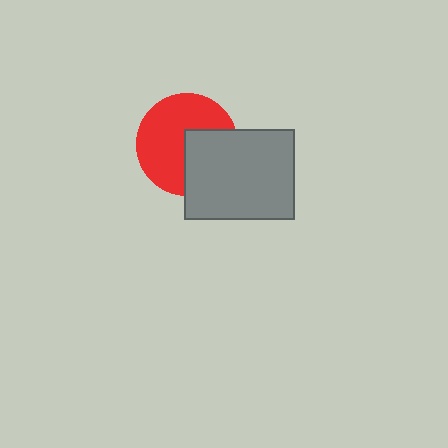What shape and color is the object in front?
The object in front is a gray rectangle.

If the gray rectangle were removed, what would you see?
You would see the complete red circle.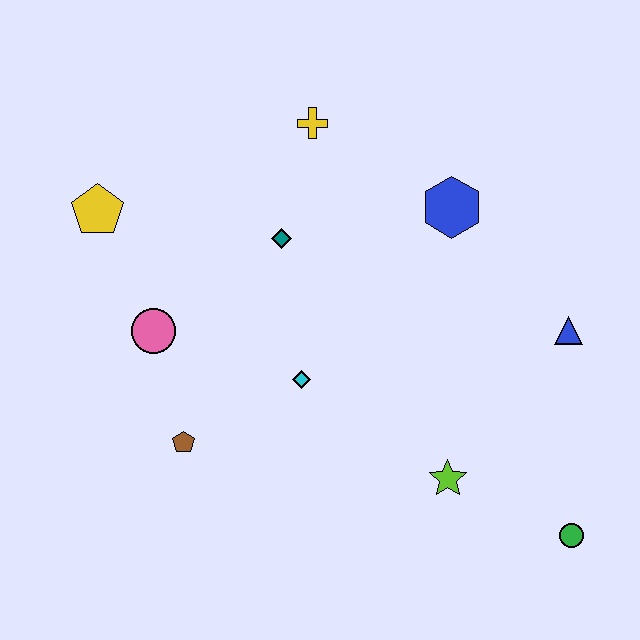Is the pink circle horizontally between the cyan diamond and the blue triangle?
No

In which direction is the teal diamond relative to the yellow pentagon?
The teal diamond is to the right of the yellow pentagon.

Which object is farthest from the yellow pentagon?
The green circle is farthest from the yellow pentagon.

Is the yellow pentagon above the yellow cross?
No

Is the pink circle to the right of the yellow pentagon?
Yes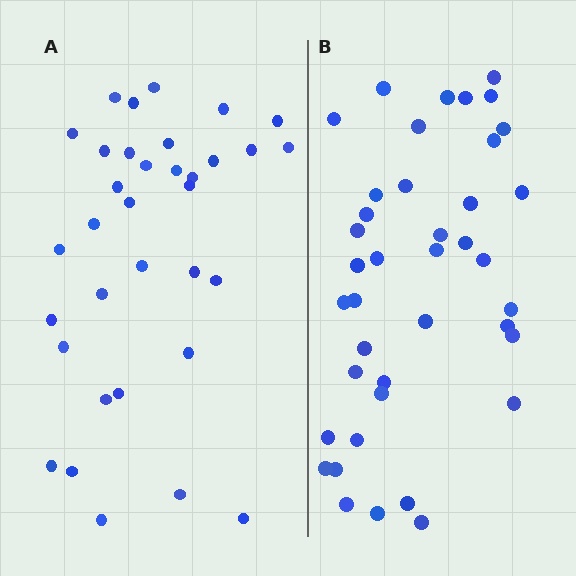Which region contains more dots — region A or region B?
Region B (the right region) has more dots.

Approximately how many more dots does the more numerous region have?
Region B has about 6 more dots than region A.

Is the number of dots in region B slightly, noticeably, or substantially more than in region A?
Region B has only slightly more — the two regions are fairly close. The ratio is roughly 1.2 to 1.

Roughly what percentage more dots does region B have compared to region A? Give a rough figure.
About 20% more.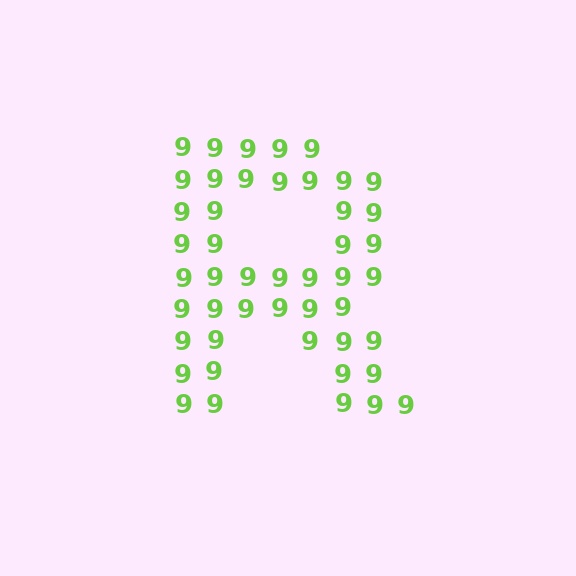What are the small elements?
The small elements are digit 9's.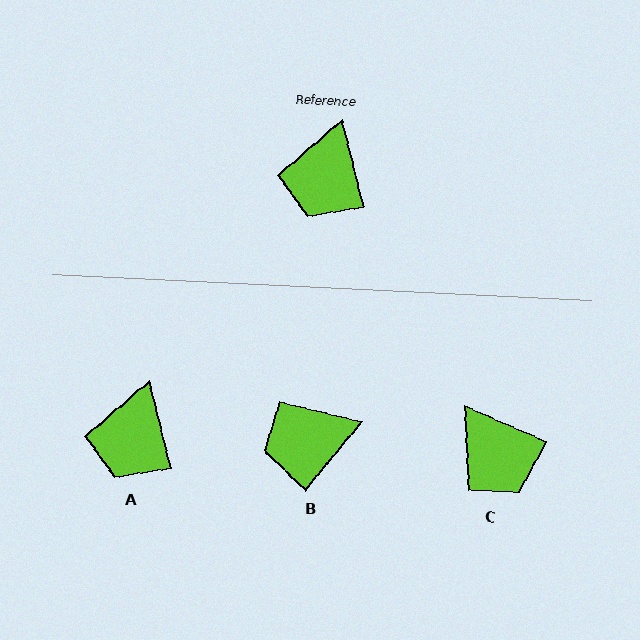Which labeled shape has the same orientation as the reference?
A.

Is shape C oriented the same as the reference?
No, it is off by about 52 degrees.